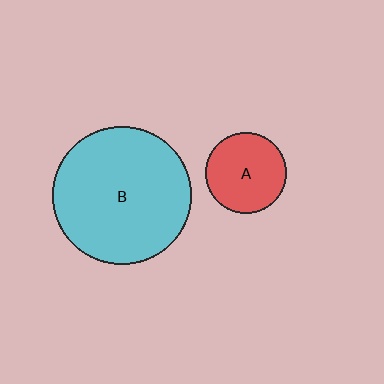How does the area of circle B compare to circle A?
Approximately 2.9 times.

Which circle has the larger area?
Circle B (cyan).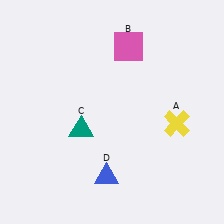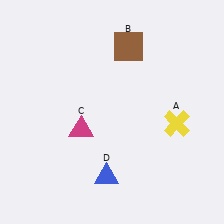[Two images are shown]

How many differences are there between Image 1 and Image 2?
There are 2 differences between the two images.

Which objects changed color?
B changed from pink to brown. C changed from teal to magenta.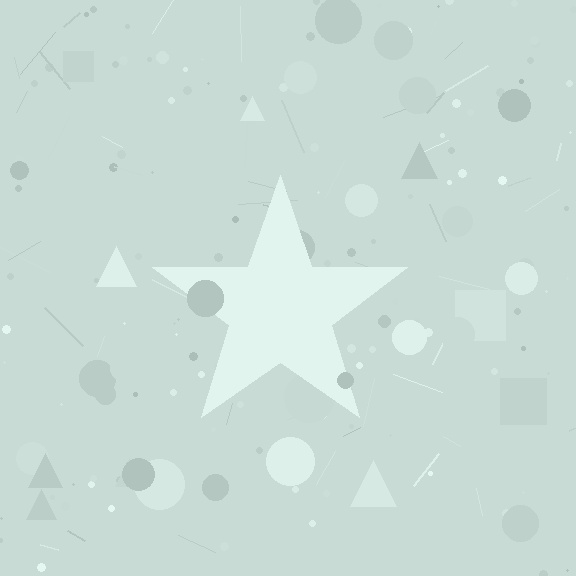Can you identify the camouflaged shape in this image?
The camouflaged shape is a star.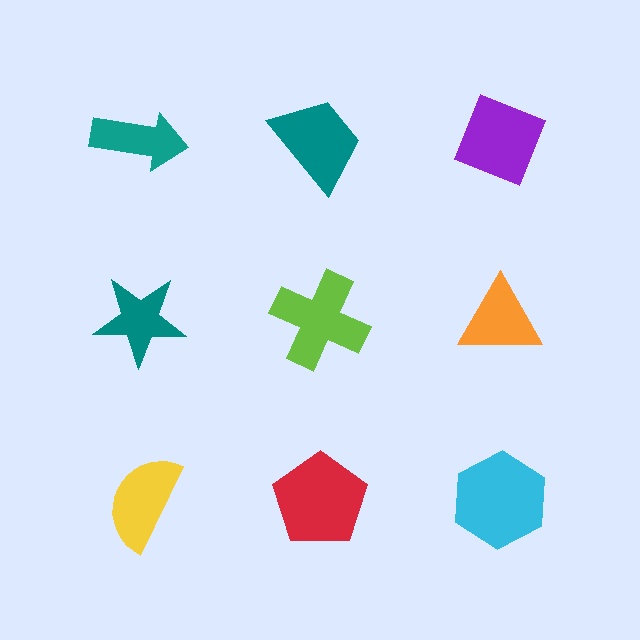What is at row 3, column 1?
A yellow semicircle.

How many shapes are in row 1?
3 shapes.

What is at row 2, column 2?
A lime cross.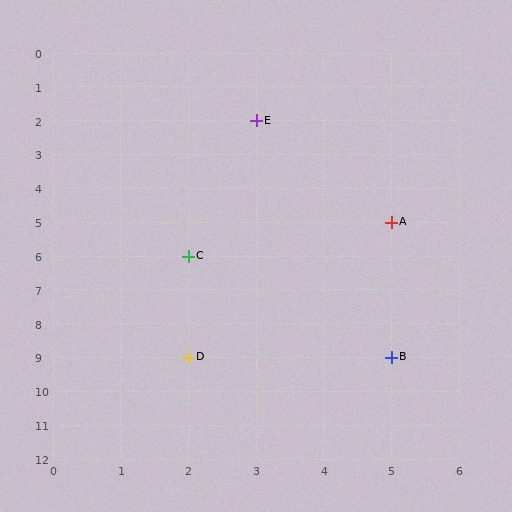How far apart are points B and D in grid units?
Points B and D are 3 columns apart.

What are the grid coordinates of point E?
Point E is at grid coordinates (3, 2).